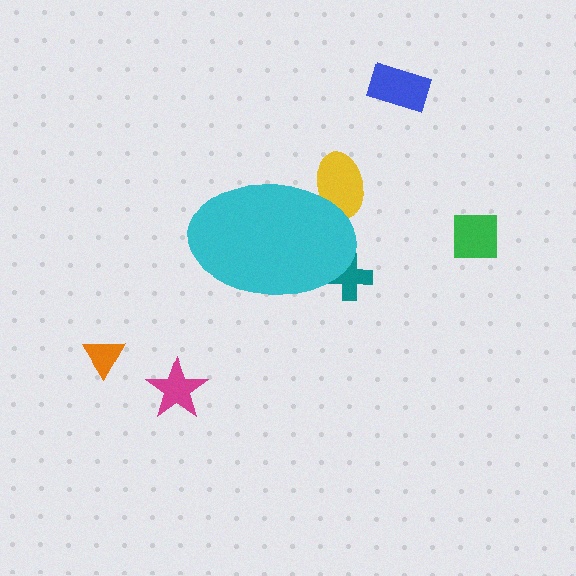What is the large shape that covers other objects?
A cyan ellipse.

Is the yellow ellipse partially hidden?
Yes, the yellow ellipse is partially hidden behind the cyan ellipse.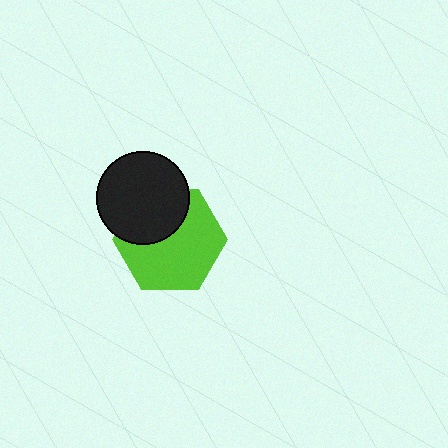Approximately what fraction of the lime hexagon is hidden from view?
Roughly 35% of the lime hexagon is hidden behind the black circle.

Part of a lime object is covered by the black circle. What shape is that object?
It is a hexagon.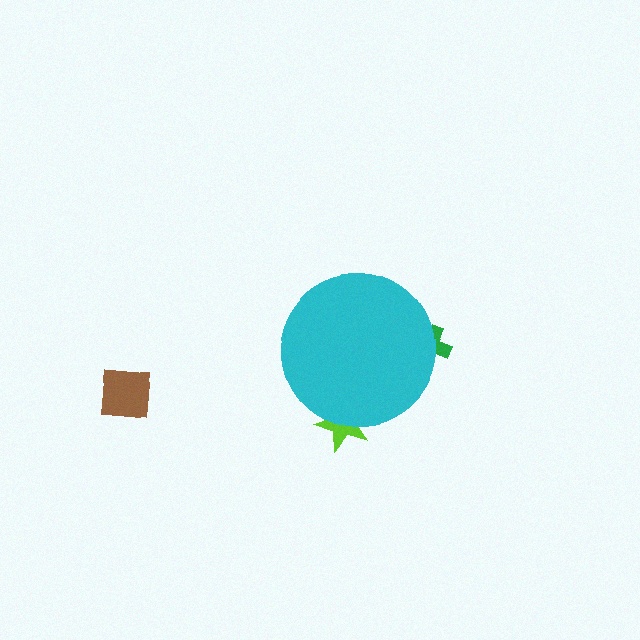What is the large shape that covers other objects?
A cyan circle.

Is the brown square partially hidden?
No, the brown square is fully visible.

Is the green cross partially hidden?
Yes, the green cross is partially hidden behind the cyan circle.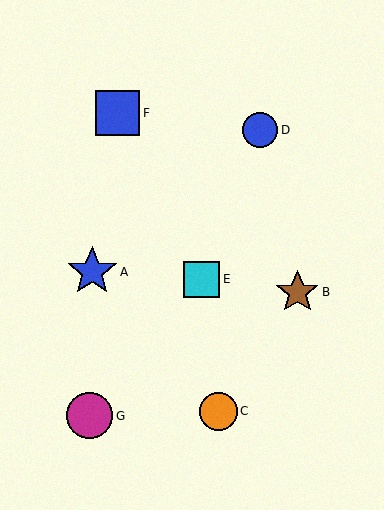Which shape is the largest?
The blue star (labeled A) is the largest.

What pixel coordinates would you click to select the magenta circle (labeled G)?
Click at (90, 416) to select the magenta circle G.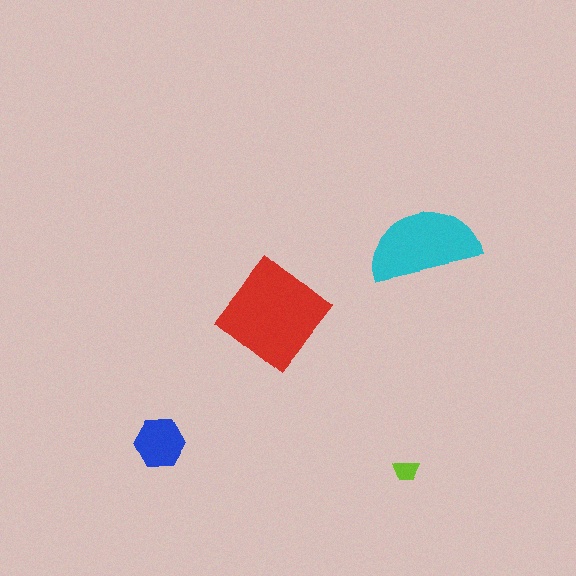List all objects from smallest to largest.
The lime trapezoid, the blue hexagon, the cyan semicircle, the red diamond.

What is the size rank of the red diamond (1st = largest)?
1st.